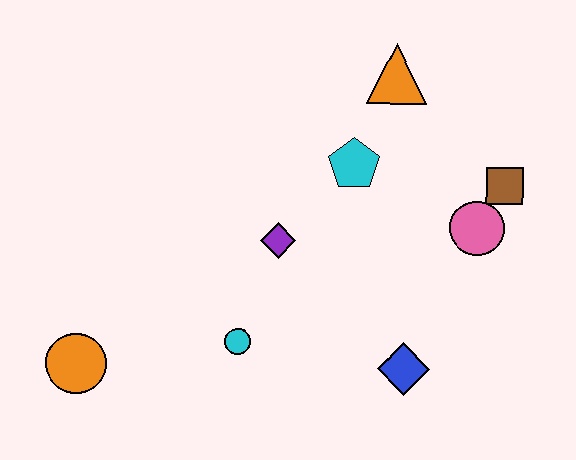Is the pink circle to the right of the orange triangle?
Yes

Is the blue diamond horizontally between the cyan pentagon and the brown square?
Yes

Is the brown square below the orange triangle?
Yes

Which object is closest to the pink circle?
The brown square is closest to the pink circle.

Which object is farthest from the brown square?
The orange circle is farthest from the brown square.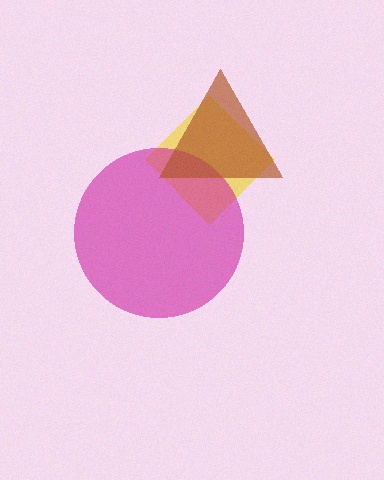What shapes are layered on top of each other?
The layered shapes are: a yellow diamond, a magenta circle, a brown triangle.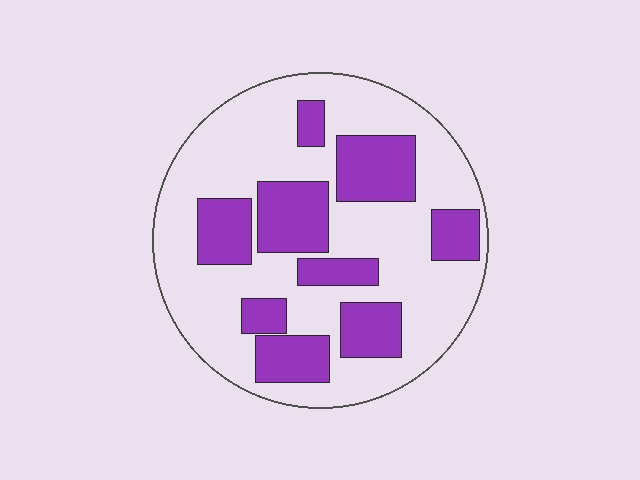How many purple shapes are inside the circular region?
9.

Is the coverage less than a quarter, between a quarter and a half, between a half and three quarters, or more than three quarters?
Between a quarter and a half.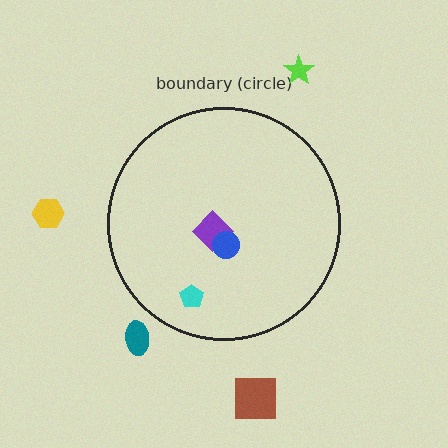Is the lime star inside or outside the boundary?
Outside.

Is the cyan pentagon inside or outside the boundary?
Inside.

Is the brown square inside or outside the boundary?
Outside.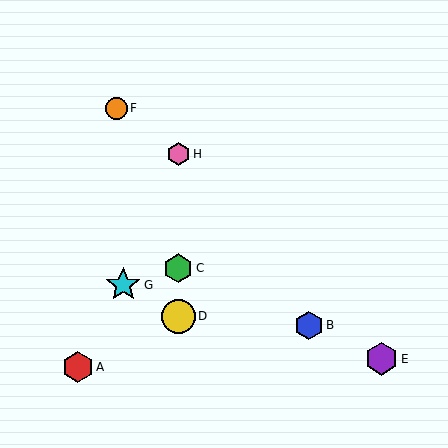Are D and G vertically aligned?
No, D is at x≈178 and G is at x≈123.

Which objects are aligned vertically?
Objects C, D, H are aligned vertically.